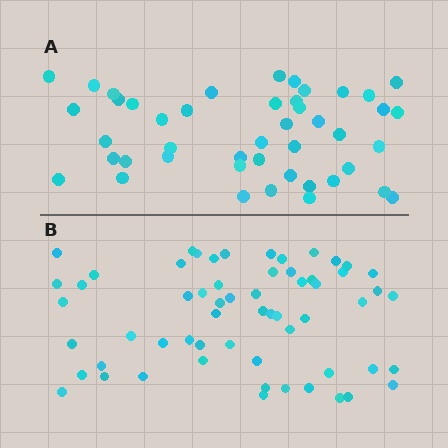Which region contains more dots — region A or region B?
Region B (the bottom region) has more dots.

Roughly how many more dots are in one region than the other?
Region B has approximately 15 more dots than region A.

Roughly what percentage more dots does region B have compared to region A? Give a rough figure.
About 35% more.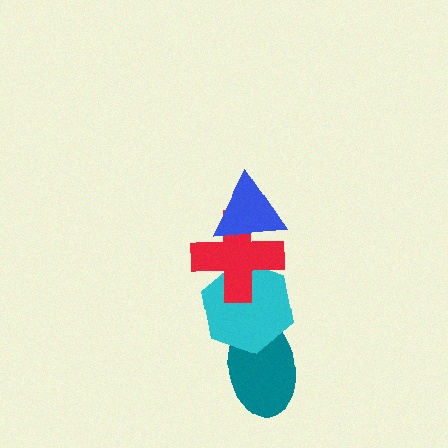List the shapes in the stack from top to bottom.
From top to bottom: the blue triangle, the red cross, the cyan hexagon, the teal ellipse.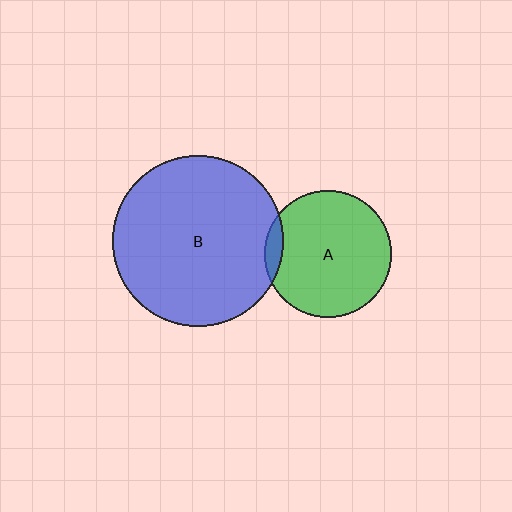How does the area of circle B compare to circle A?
Approximately 1.8 times.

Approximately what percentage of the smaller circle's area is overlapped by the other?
Approximately 5%.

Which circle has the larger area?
Circle B (blue).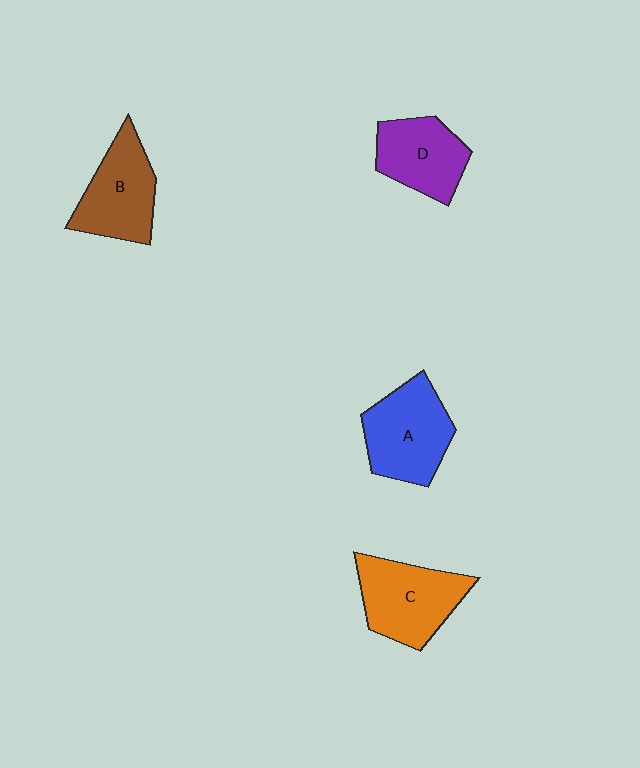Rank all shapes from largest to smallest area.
From largest to smallest: C (orange), A (blue), B (brown), D (purple).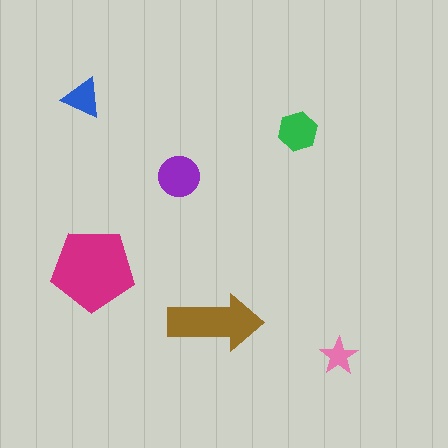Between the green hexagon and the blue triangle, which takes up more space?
The green hexagon.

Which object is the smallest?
The pink star.